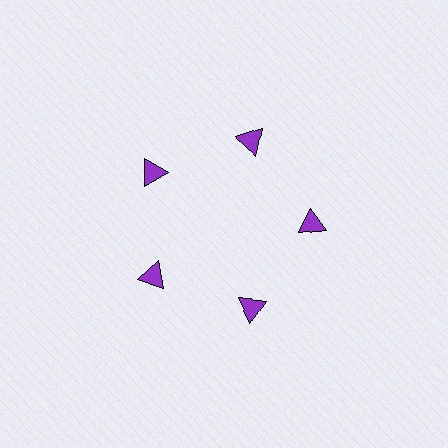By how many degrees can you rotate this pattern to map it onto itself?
The pattern maps onto itself every 72 degrees of rotation.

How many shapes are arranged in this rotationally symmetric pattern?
There are 5 shapes, arranged in 5 groups of 1.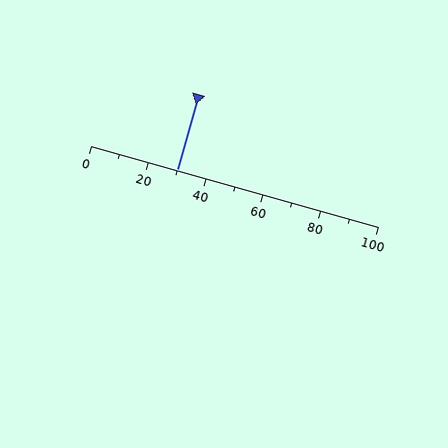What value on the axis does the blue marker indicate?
The marker indicates approximately 30.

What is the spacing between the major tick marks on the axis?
The major ticks are spaced 20 apart.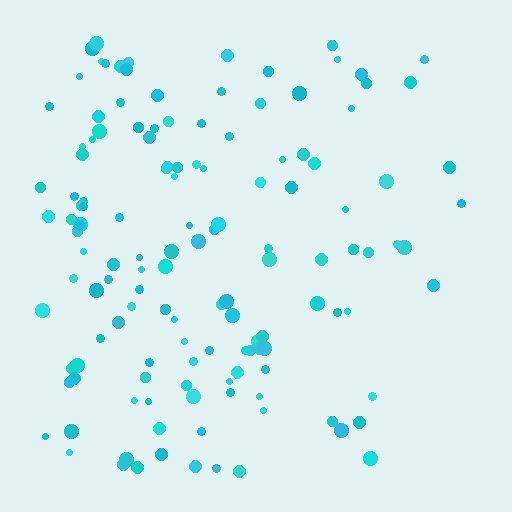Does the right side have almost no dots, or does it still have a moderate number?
Still a moderate number, just noticeably fewer than the left.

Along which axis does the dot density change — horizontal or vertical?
Horizontal.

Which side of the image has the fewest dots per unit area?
The right.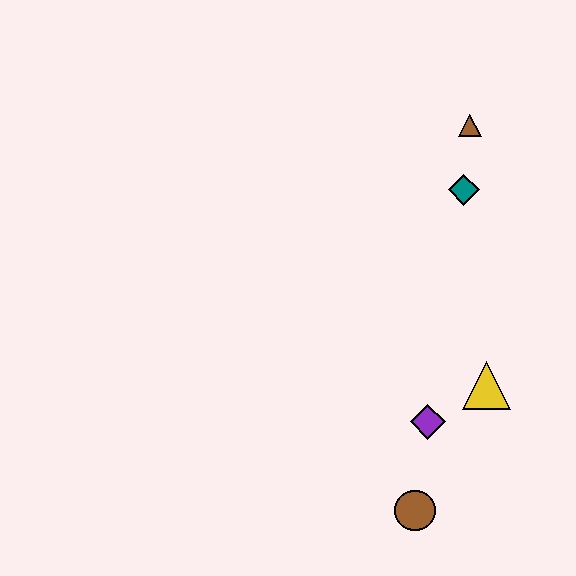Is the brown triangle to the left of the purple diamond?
No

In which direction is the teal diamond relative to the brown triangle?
The teal diamond is below the brown triangle.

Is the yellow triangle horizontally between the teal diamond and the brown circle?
No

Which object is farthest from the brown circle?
The brown triangle is farthest from the brown circle.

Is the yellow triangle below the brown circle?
No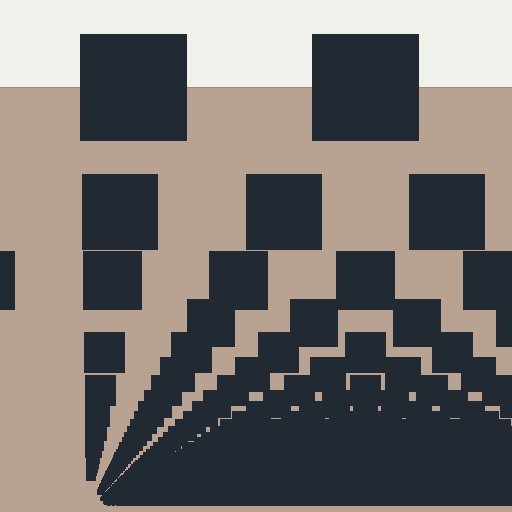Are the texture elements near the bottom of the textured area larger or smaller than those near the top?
Smaller. The gradient is inverted — elements near the bottom are smaller and denser.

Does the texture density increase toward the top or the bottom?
Density increases toward the bottom.